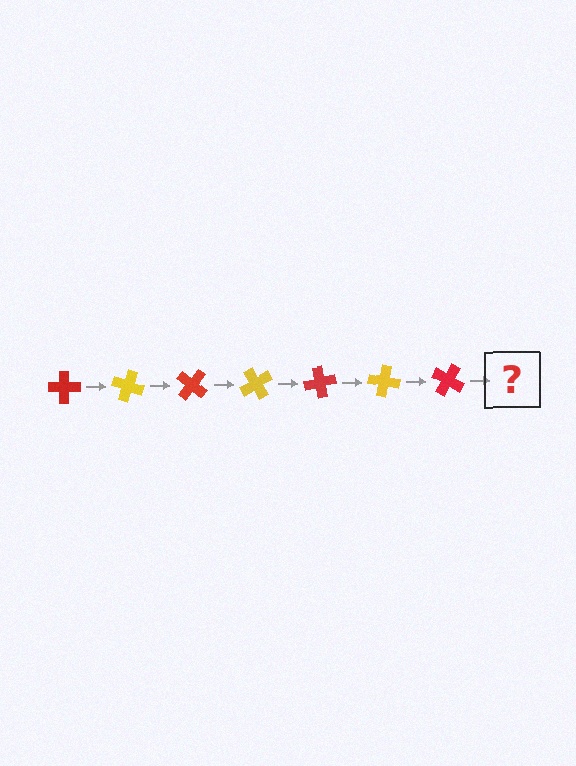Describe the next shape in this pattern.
It should be a yellow cross, rotated 140 degrees from the start.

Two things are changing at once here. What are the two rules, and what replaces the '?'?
The two rules are that it rotates 20 degrees each step and the color cycles through red and yellow. The '?' should be a yellow cross, rotated 140 degrees from the start.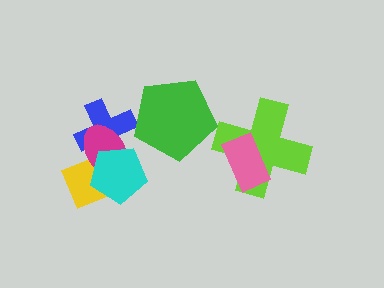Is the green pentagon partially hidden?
No, no other shape covers it.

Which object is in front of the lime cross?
The pink rectangle is in front of the lime cross.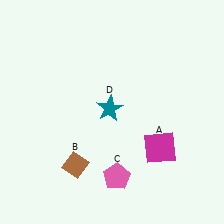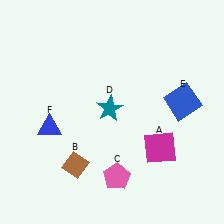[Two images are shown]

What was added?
A blue square (E), a blue triangle (F) were added in Image 2.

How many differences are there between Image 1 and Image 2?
There are 2 differences between the two images.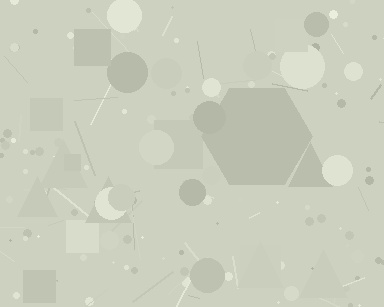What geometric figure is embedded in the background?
A hexagon is embedded in the background.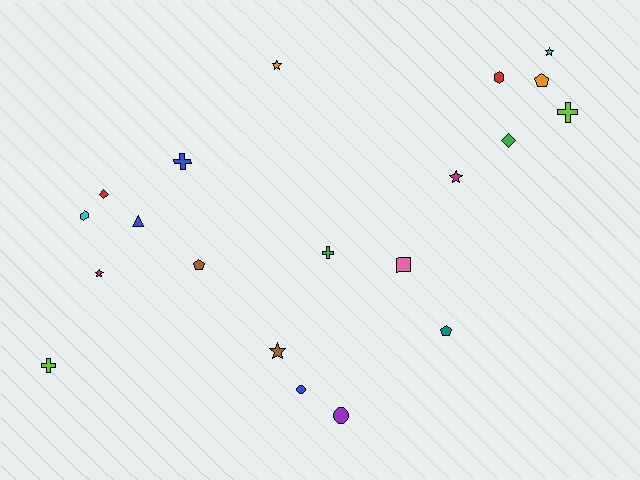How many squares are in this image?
There is 1 square.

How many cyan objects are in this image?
There are 2 cyan objects.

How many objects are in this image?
There are 20 objects.